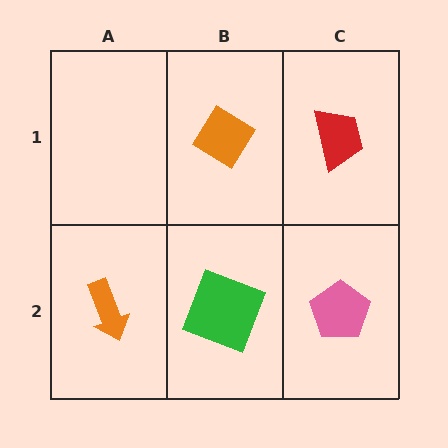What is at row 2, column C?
A pink pentagon.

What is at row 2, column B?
A green square.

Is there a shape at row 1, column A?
No, that cell is empty.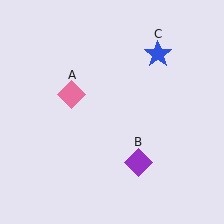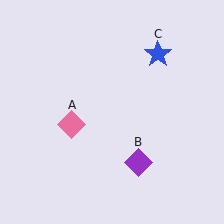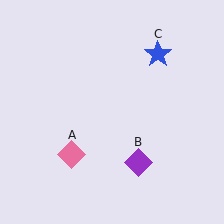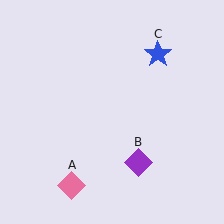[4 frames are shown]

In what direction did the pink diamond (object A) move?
The pink diamond (object A) moved down.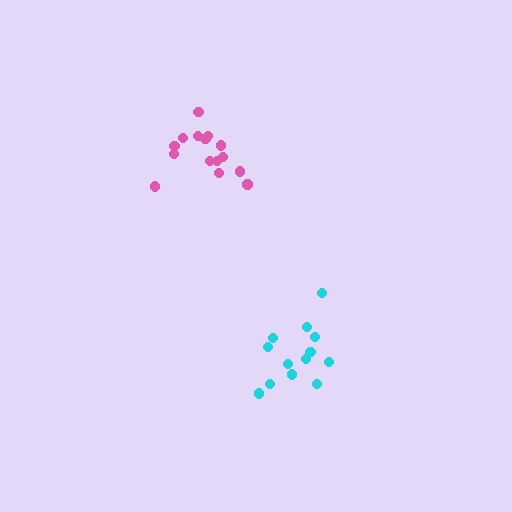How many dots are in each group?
Group 1: 13 dots, Group 2: 15 dots (28 total).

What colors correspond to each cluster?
The clusters are colored: cyan, pink.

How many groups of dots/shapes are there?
There are 2 groups.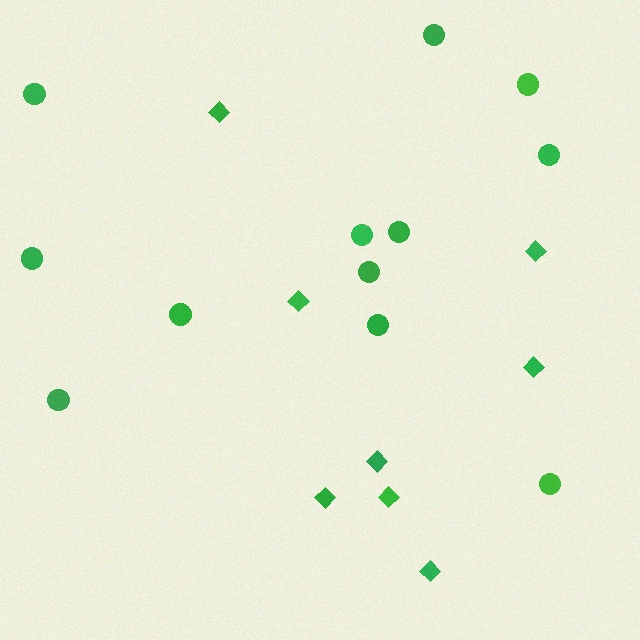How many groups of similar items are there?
There are 2 groups: one group of circles (12) and one group of diamonds (8).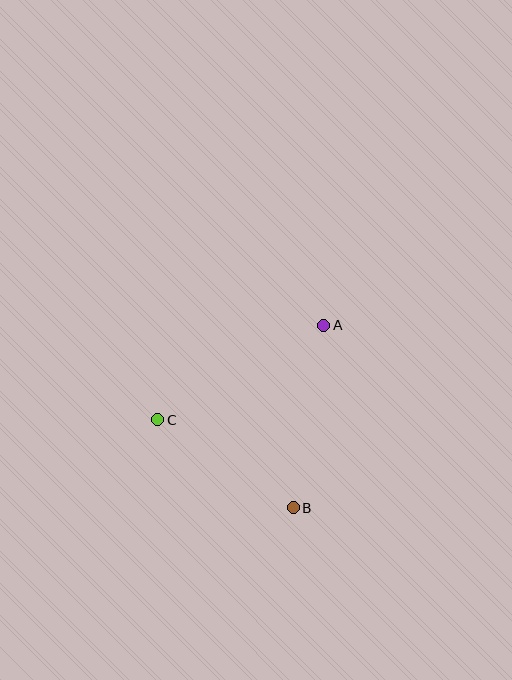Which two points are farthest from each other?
Points A and C are farthest from each other.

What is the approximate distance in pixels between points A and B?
The distance between A and B is approximately 185 pixels.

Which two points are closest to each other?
Points B and C are closest to each other.